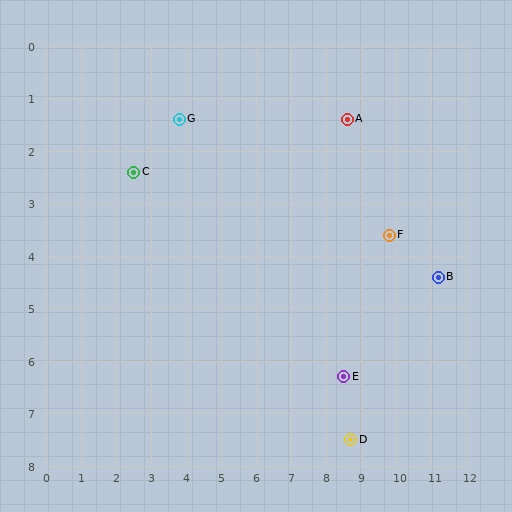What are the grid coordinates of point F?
Point F is at approximately (9.8, 3.6).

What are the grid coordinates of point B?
Point B is at approximately (11.2, 4.4).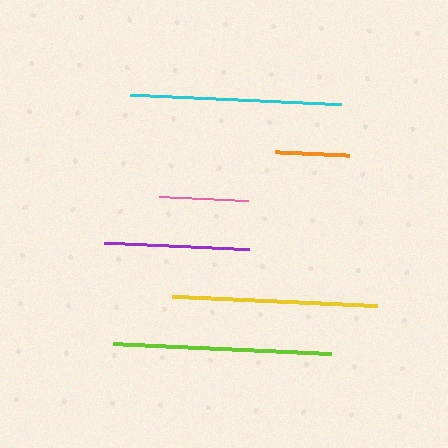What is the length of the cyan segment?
The cyan segment is approximately 210 pixels long.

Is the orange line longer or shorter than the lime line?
The lime line is longer than the orange line.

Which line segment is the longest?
The lime line is the longest at approximately 218 pixels.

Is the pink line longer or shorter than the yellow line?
The yellow line is longer than the pink line.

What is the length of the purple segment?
The purple segment is approximately 145 pixels long.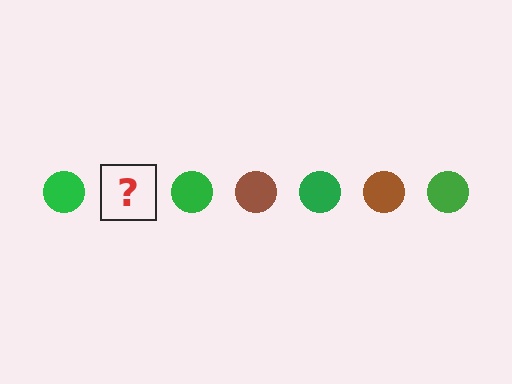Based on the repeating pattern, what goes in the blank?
The blank should be a brown circle.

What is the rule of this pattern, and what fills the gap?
The rule is that the pattern cycles through green, brown circles. The gap should be filled with a brown circle.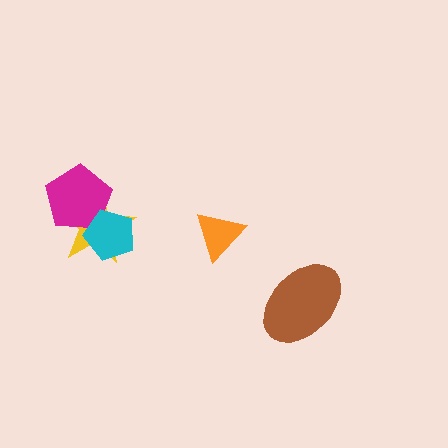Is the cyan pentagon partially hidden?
No, no other shape covers it.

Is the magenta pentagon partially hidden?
Yes, it is partially covered by another shape.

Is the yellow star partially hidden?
Yes, it is partially covered by another shape.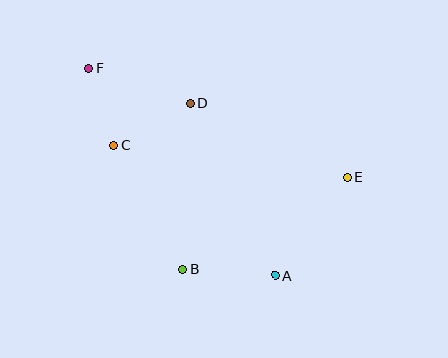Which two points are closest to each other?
Points C and F are closest to each other.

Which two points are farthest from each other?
Points E and F are farthest from each other.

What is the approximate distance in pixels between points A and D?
The distance between A and D is approximately 192 pixels.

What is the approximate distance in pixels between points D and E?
The distance between D and E is approximately 174 pixels.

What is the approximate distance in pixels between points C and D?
The distance between C and D is approximately 87 pixels.